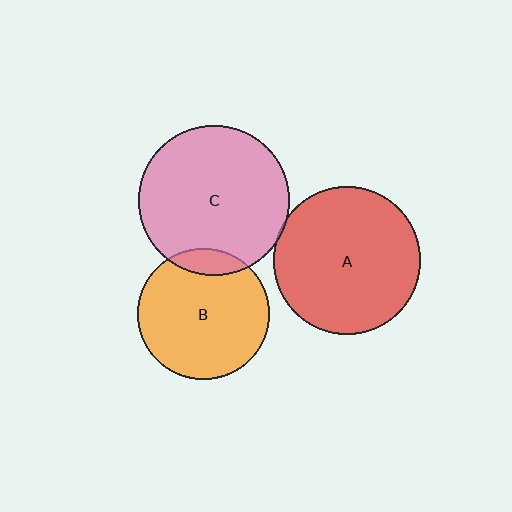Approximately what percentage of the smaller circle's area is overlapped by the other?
Approximately 5%.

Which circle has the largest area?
Circle C (pink).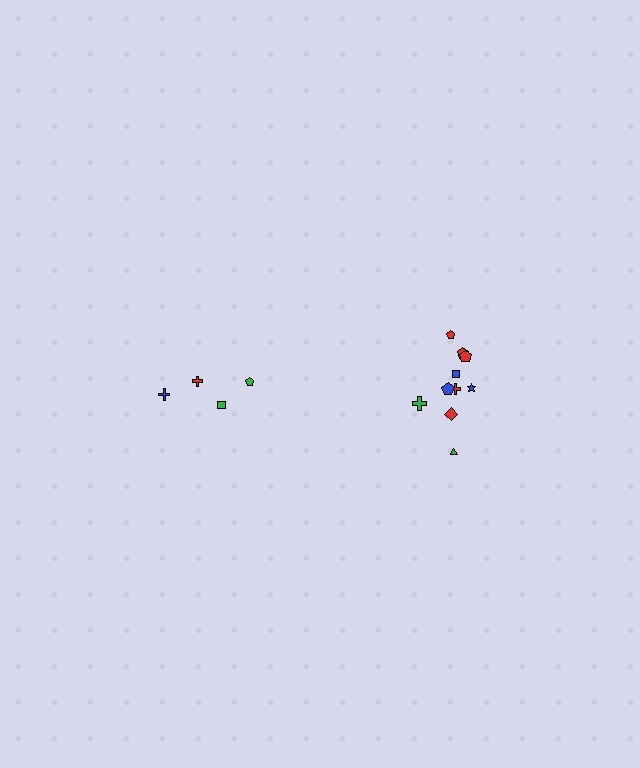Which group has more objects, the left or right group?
The right group.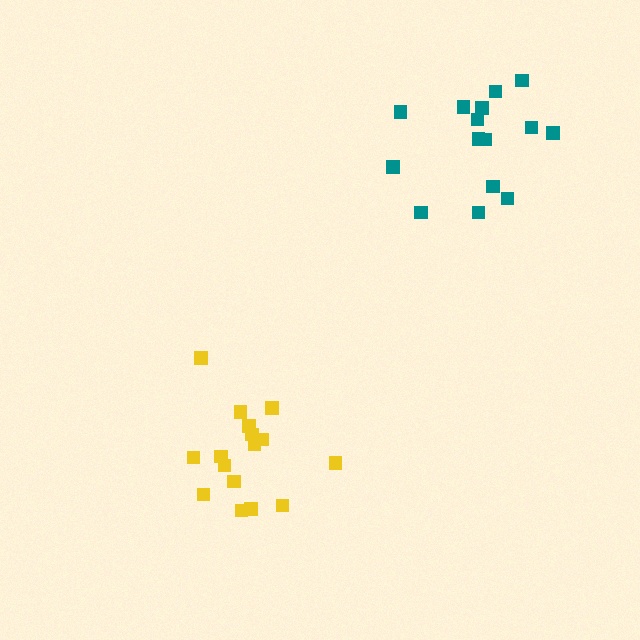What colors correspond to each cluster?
The clusters are colored: yellow, teal.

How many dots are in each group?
Group 1: 16 dots, Group 2: 15 dots (31 total).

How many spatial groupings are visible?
There are 2 spatial groupings.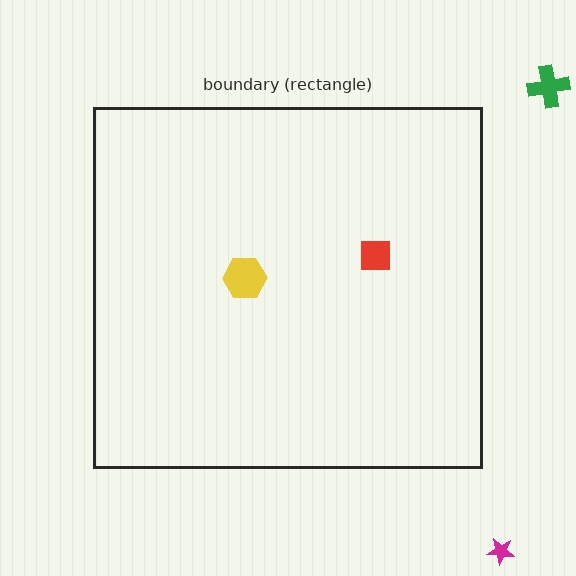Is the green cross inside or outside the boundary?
Outside.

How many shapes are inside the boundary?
2 inside, 2 outside.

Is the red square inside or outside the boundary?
Inside.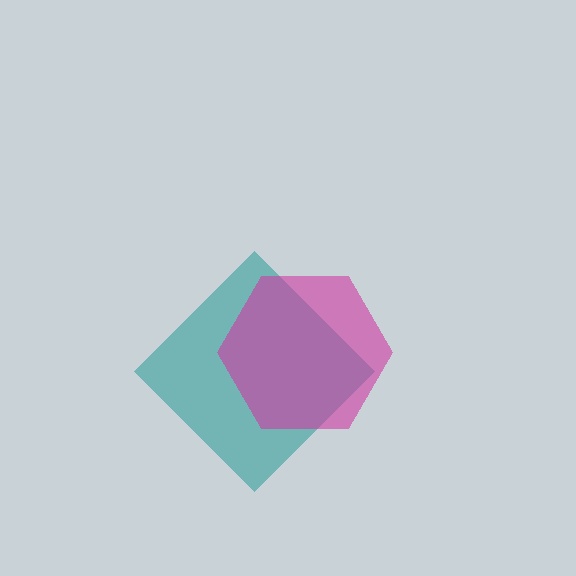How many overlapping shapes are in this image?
There are 2 overlapping shapes in the image.